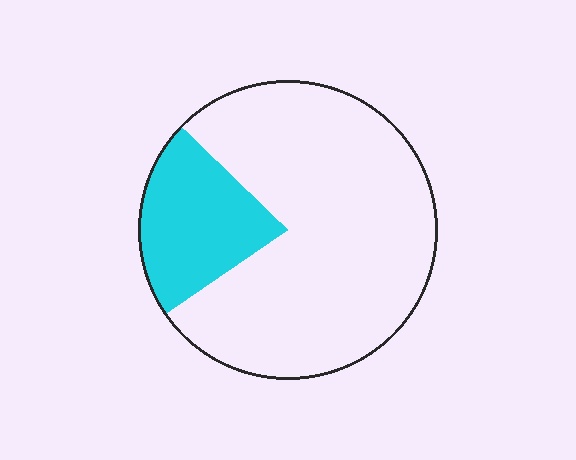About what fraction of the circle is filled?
About one fifth (1/5).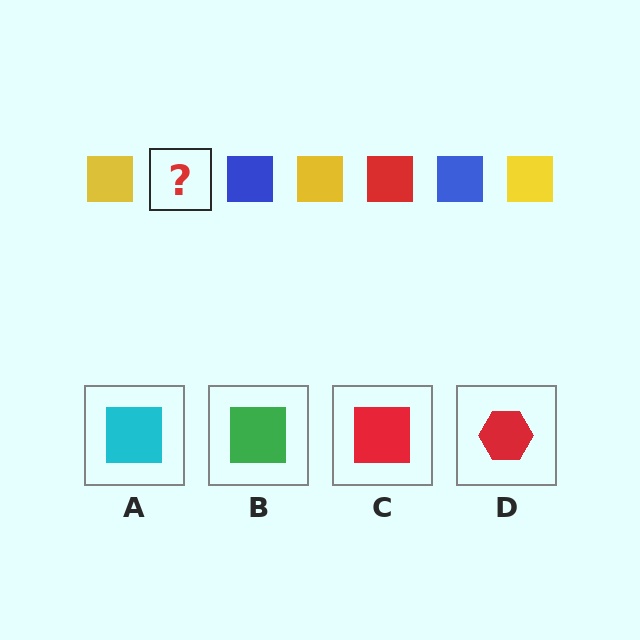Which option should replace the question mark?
Option C.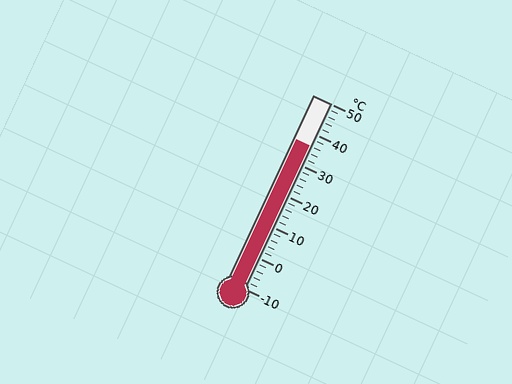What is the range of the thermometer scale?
The thermometer scale ranges from -10°C to 50°C.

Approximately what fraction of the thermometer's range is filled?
The thermometer is filled to approximately 75% of its range.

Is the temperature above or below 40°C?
The temperature is below 40°C.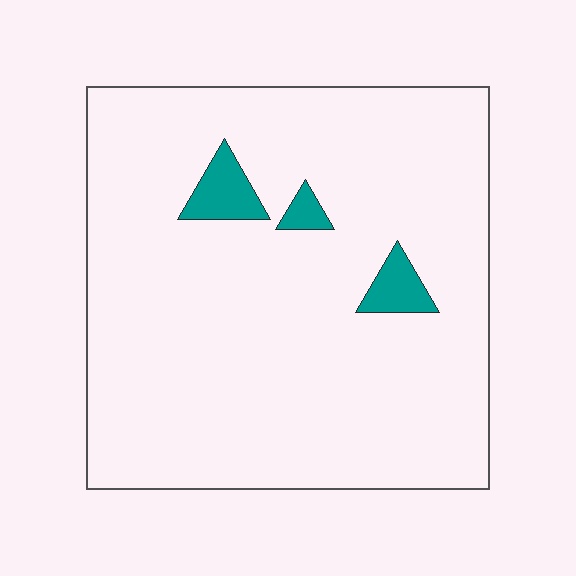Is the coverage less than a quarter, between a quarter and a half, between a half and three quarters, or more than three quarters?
Less than a quarter.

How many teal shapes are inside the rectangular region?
3.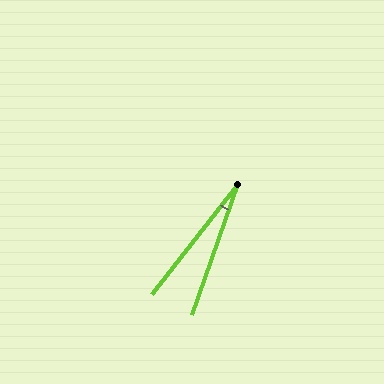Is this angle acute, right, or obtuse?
It is acute.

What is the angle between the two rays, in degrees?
Approximately 19 degrees.